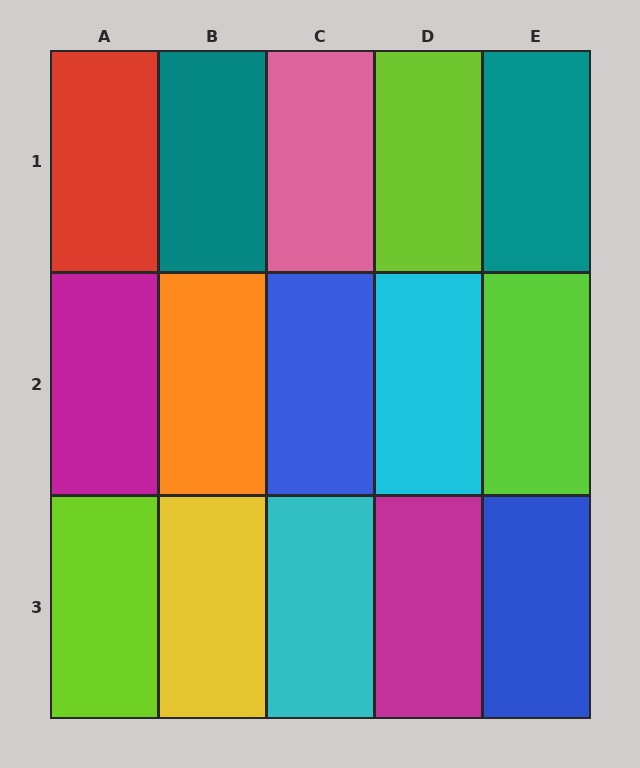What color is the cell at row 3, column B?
Yellow.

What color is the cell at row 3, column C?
Cyan.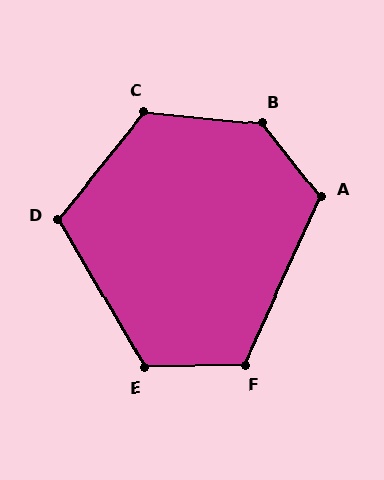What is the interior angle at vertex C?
Approximately 124 degrees (obtuse).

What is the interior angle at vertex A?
Approximately 117 degrees (obtuse).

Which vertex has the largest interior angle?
B, at approximately 134 degrees.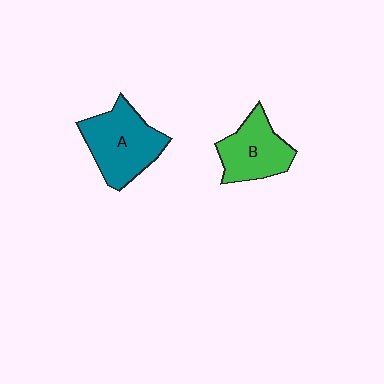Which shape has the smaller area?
Shape B (green).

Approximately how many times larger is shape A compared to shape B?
Approximately 1.3 times.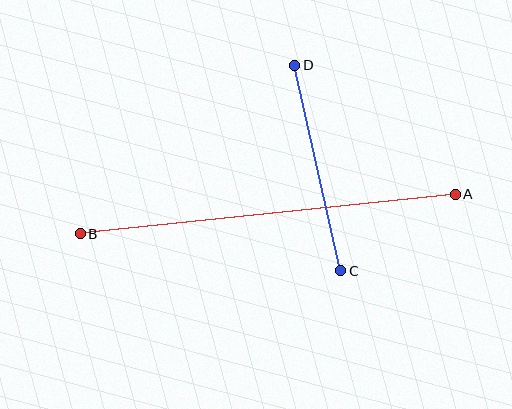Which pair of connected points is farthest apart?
Points A and B are farthest apart.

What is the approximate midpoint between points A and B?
The midpoint is at approximately (268, 214) pixels.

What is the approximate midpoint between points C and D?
The midpoint is at approximately (318, 168) pixels.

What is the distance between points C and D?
The distance is approximately 211 pixels.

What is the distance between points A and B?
The distance is approximately 377 pixels.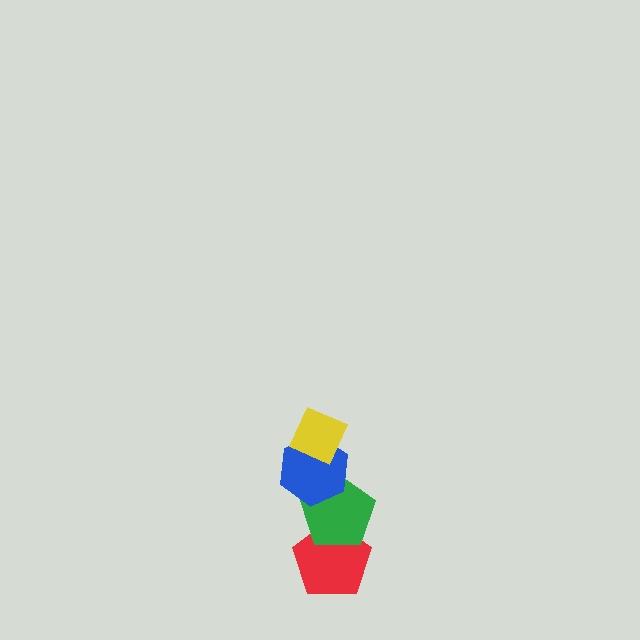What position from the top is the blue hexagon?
The blue hexagon is 2nd from the top.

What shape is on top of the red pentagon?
The green pentagon is on top of the red pentagon.